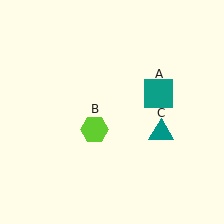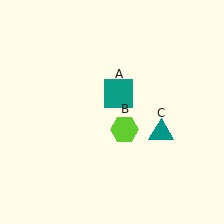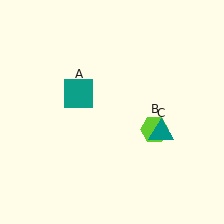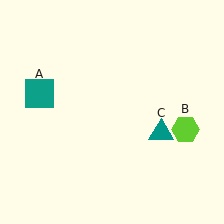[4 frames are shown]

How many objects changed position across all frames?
2 objects changed position: teal square (object A), lime hexagon (object B).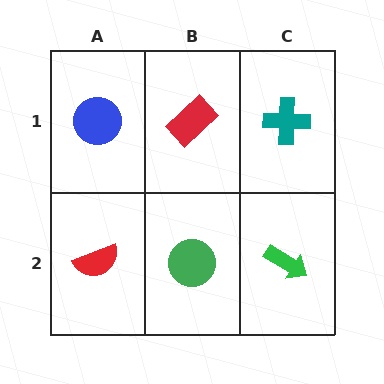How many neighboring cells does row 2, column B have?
3.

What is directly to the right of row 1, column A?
A red rectangle.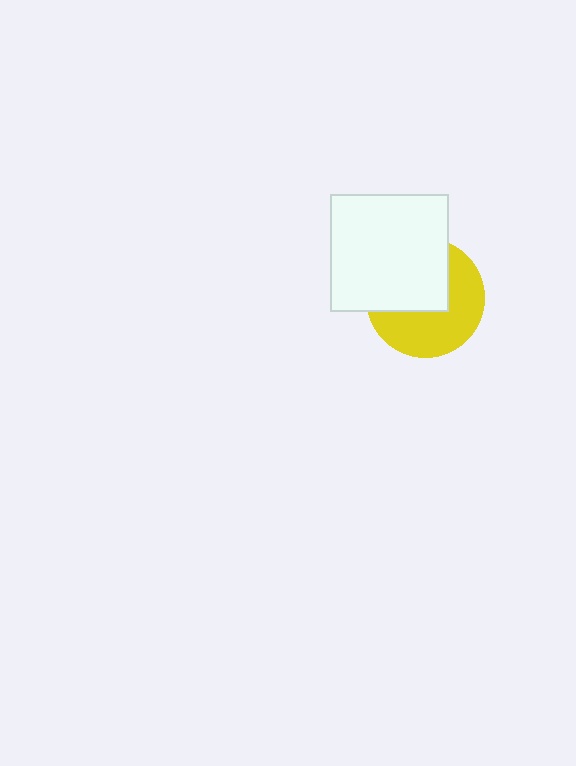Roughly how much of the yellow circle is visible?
About half of it is visible (roughly 53%).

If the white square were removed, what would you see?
You would see the complete yellow circle.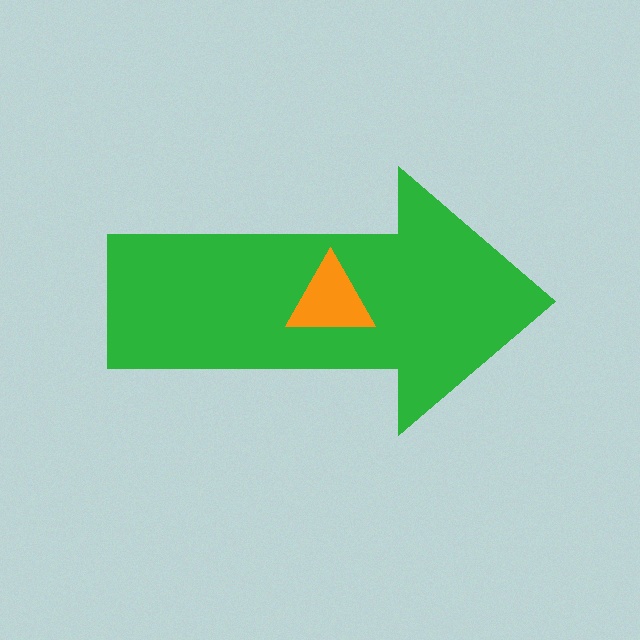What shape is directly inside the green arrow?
The orange triangle.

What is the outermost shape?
The green arrow.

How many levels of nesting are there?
2.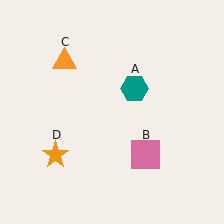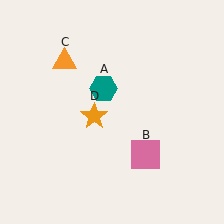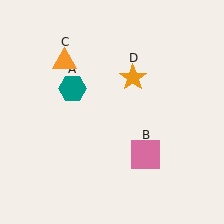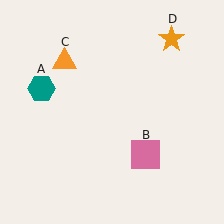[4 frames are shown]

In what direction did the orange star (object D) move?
The orange star (object D) moved up and to the right.